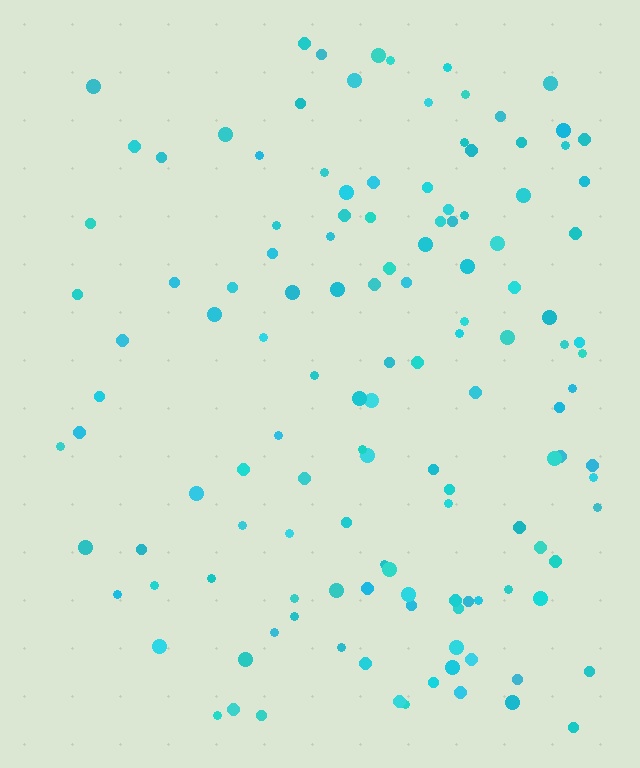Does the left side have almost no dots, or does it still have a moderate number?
Still a moderate number, just noticeably fewer than the right.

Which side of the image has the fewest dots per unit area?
The left.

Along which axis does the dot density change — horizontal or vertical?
Horizontal.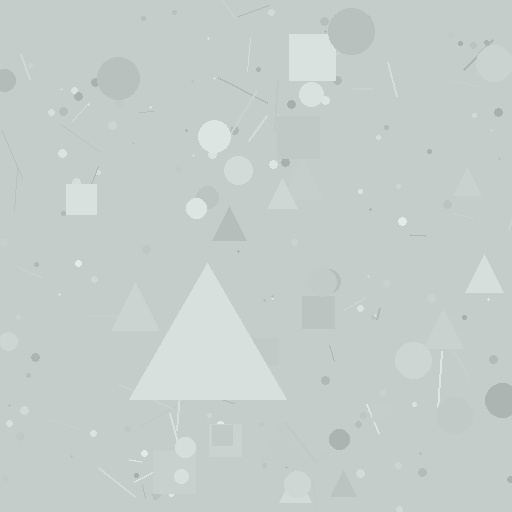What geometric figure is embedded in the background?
A triangle is embedded in the background.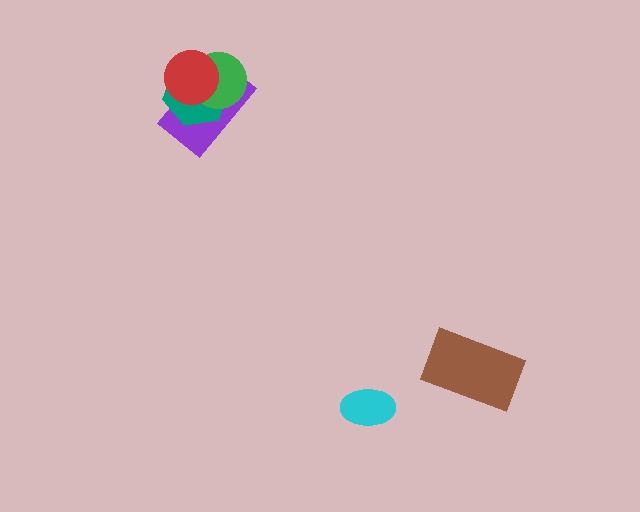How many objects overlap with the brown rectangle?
0 objects overlap with the brown rectangle.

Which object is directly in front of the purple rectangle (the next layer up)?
The teal hexagon is directly in front of the purple rectangle.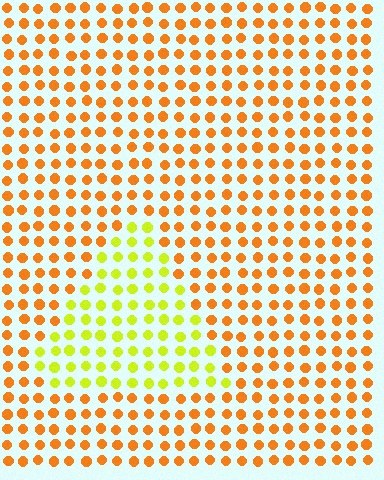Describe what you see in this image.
The image is filled with small orange elements in a uniform arrangement. A triangle-shaped region is visible where the elements are tinted to a slightly different hue, forming a subtle color boundary.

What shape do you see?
I see a triangle.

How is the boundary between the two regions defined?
The boundary is defined purely by a slight shift in hue (about 44 degrees). Spacing, size, and orientation are identical on both sides.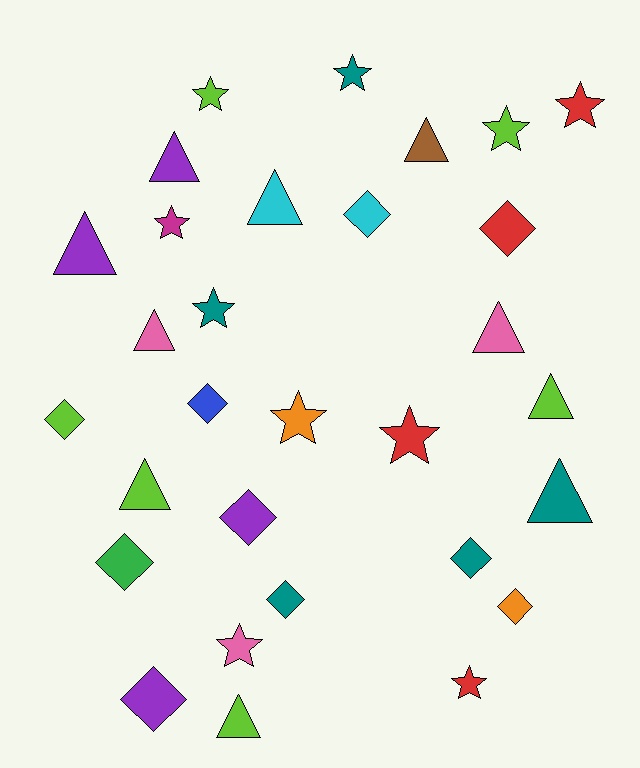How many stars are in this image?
There are 10 stars.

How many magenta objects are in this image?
There is 1 magenta object.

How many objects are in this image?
There are 30 objects.